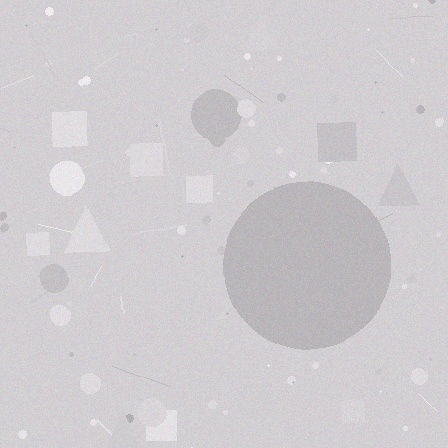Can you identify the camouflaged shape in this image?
The camouflaged shape is a circle.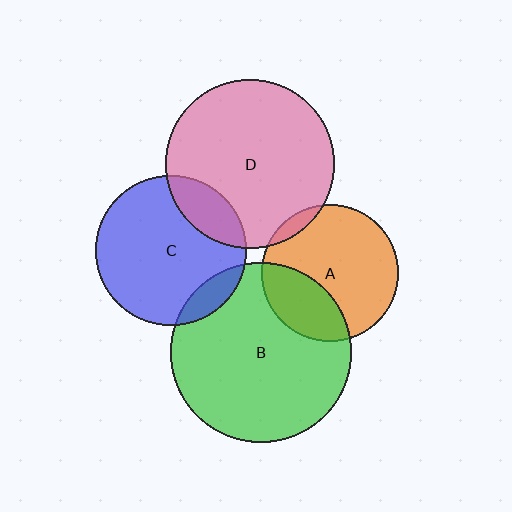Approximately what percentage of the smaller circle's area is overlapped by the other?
Approximately 30%.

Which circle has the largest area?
Circle B (green).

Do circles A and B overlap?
Yes.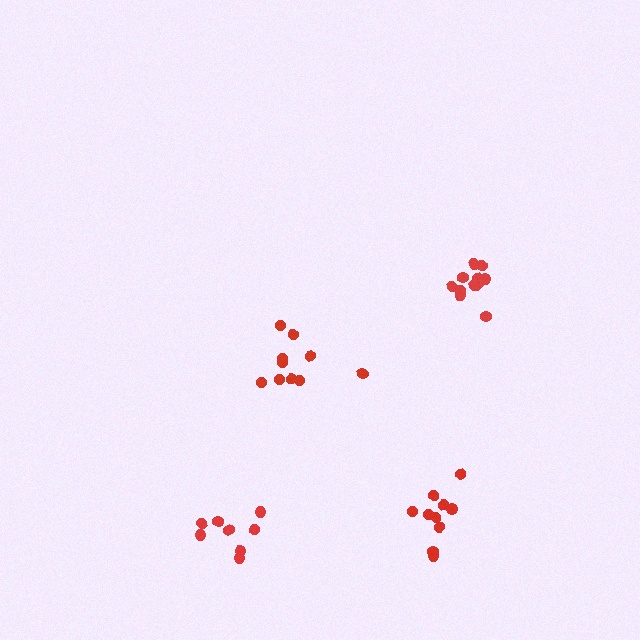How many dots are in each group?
Group 1: 10 dots, Group 2: 10 dots, Group 3: 8 dots, Group 4: 12 dots (40 total).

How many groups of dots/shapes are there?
There are 4 groups.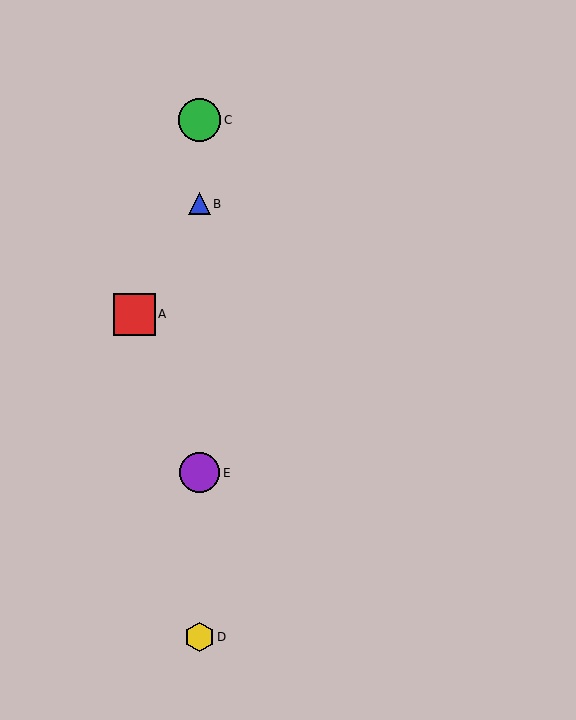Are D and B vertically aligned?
Yes, both are at x≈200.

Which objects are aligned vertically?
Objects B, C, D, E are aligned vertically.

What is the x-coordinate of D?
Object D is at x≈200.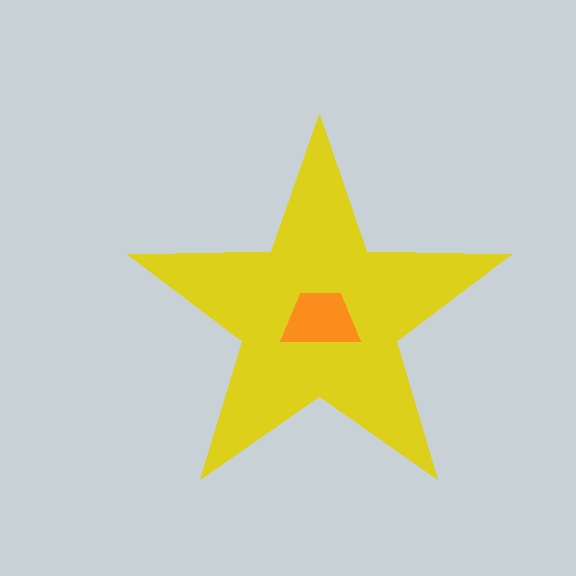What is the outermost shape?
The yellow star.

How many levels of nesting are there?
2.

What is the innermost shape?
The orange trapezoid.